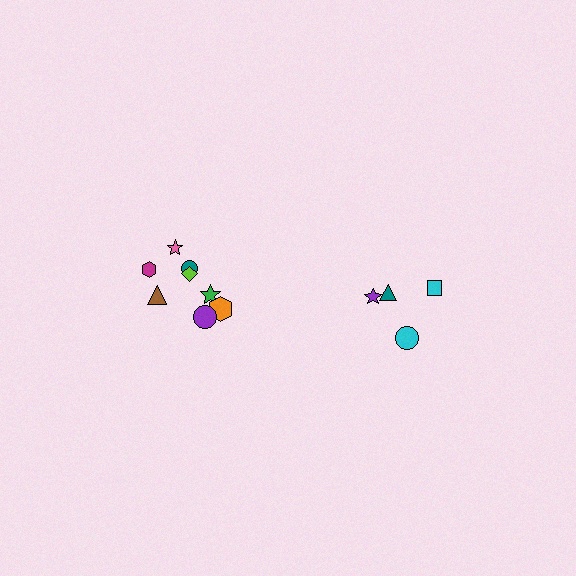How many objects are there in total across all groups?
There are 12 objects.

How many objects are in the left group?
There are 8 objects.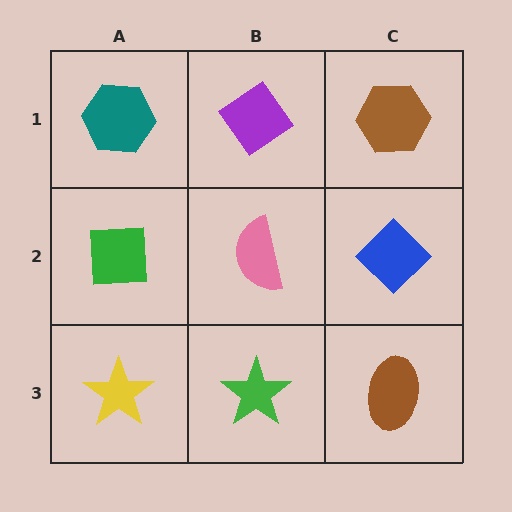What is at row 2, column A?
A green square.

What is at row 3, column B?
A green star.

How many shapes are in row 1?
3 shapes.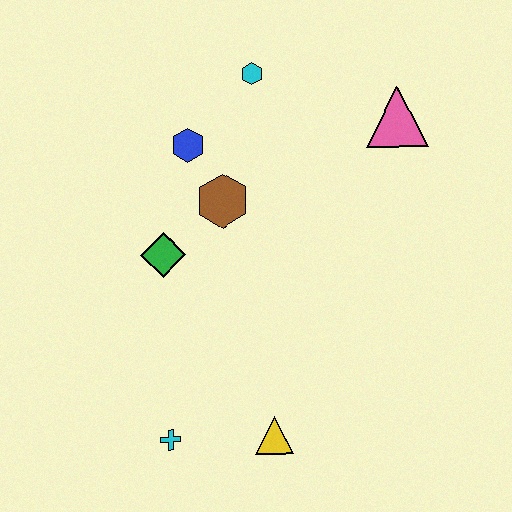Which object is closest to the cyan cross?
The yellow triangle is closest to the cyan cross.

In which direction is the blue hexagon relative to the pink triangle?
The blue hexagon is to the left of the pink triangle.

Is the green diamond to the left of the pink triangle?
Yes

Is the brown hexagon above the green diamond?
Yes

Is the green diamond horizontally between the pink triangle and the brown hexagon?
No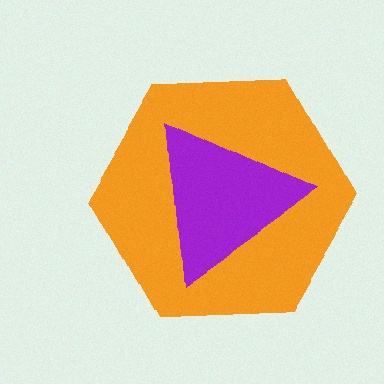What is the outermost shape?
The orange hexagon.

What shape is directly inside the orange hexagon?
The purple triangle.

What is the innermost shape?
The purple triangle.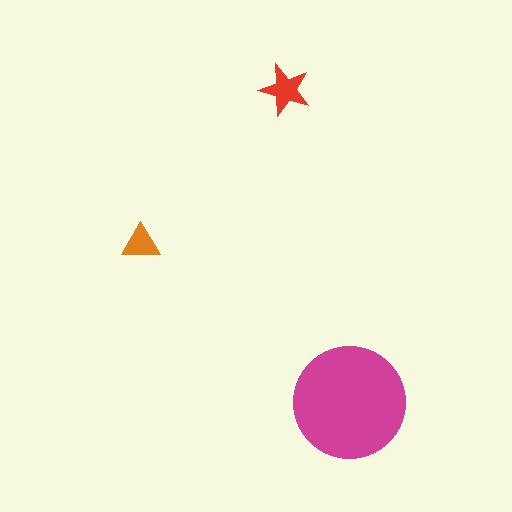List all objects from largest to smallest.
The magenta circle, the red star, the orange triangle.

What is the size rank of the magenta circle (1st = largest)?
1st.